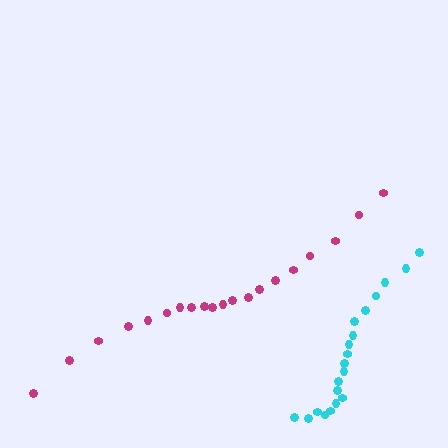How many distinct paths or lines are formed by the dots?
There are 2 distinct paths.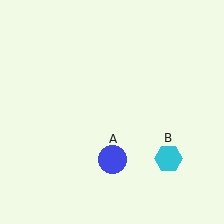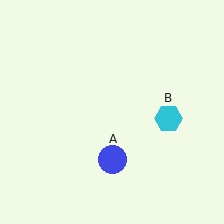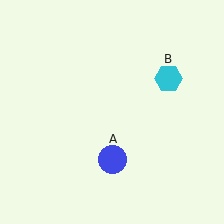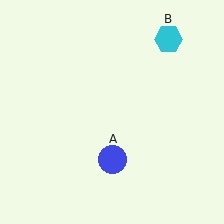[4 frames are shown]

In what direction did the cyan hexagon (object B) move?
The cyan hexagon (object B) moved up.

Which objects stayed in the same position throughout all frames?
Blue circle (object A) remained stationary.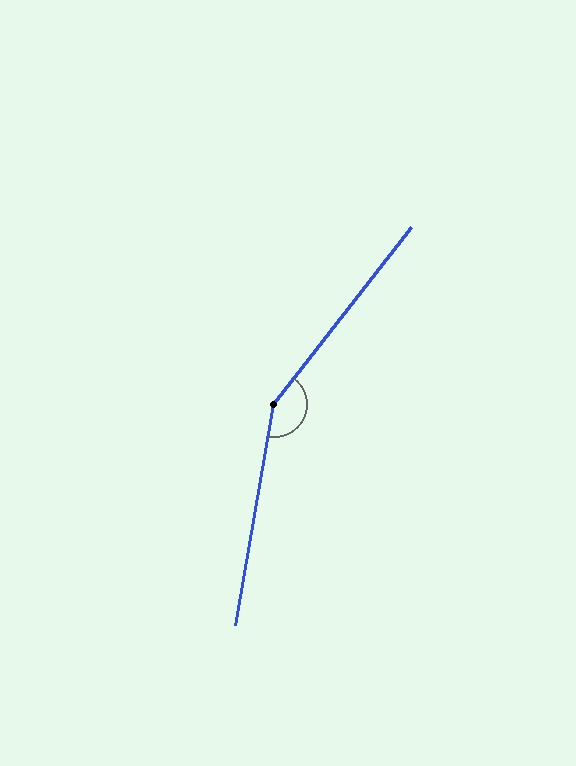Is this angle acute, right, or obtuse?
It is obtuse.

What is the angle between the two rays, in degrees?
Approximately 152 degrees.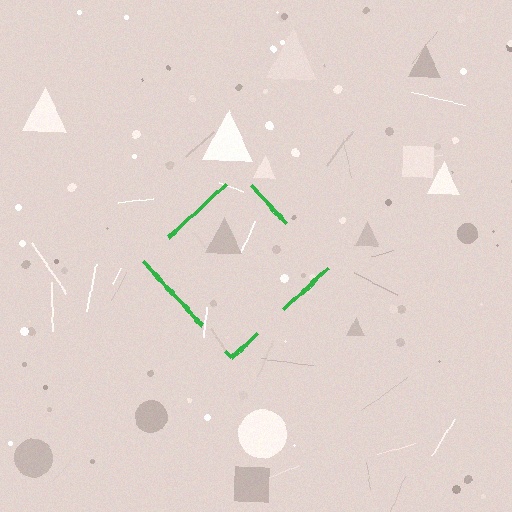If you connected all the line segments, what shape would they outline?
They would outline a diamond.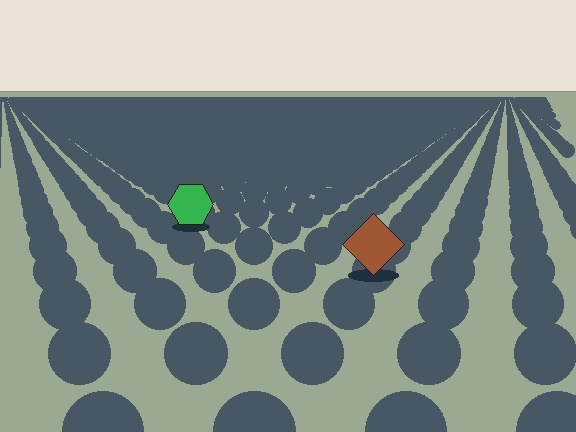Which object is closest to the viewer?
The brown diamond is closest. The texture marks near it are larger and more spread out.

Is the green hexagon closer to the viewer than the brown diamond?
No. The brown diamond is closer — you can tell from the texture gradient: the ground texture is coarser near it.